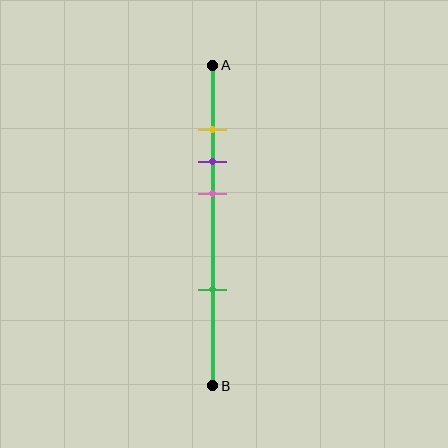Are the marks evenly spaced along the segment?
No, the marks are not evenly spaced.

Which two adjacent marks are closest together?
The yellow and purple marks are the closest adjacent pair.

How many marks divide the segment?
There are 4 marks dividing the segment.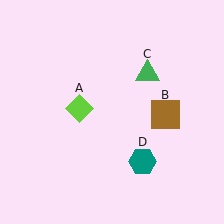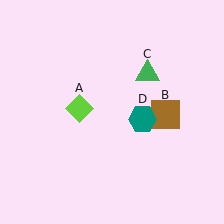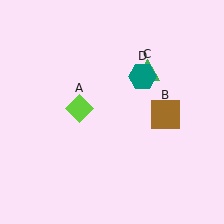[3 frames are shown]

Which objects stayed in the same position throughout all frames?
Lime diamond (object A) and brown square (object B) and green triangle (object C) remained stationary.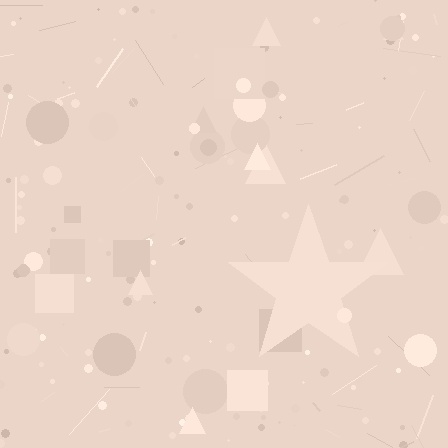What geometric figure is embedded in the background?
A star is embedded in the background.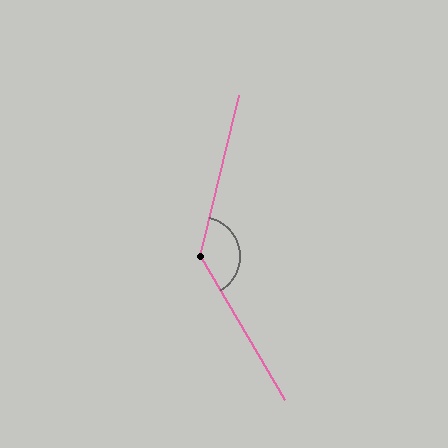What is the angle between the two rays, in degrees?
Approximately 136 degrees.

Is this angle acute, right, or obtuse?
It is obtuse.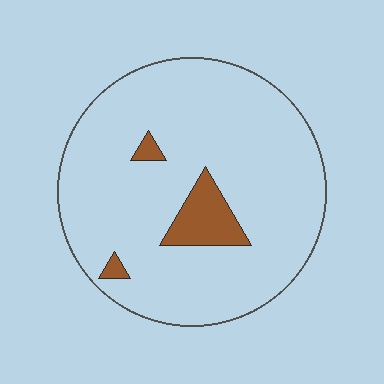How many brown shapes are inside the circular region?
3.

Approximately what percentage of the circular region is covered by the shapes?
Approximately 10%.